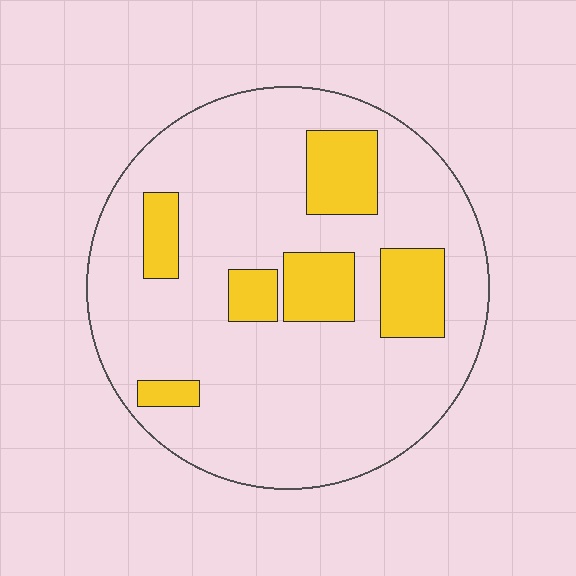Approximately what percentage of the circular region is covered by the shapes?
Approximately 20%.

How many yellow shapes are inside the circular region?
6.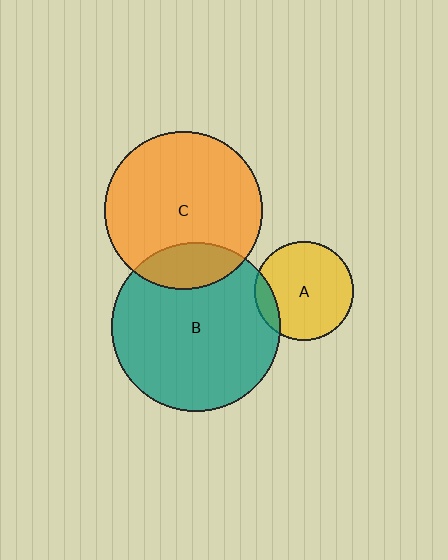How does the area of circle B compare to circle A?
Approximately 2.9 times.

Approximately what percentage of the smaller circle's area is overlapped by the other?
Approximately 10%.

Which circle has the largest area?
Circle B (teal).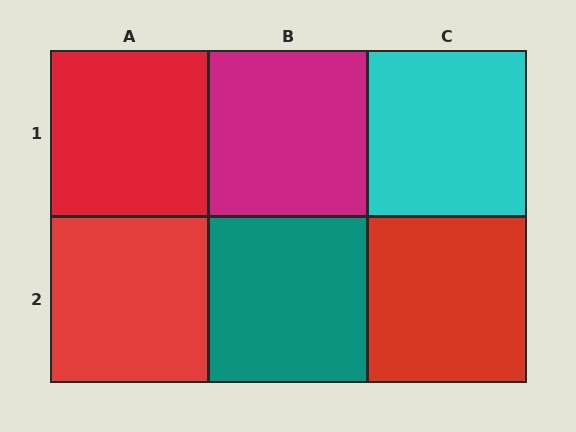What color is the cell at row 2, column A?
Red.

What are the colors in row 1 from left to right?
Red, magenta, cyan.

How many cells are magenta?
1 cell is magenta.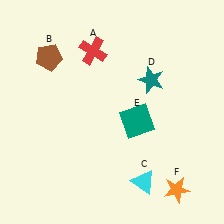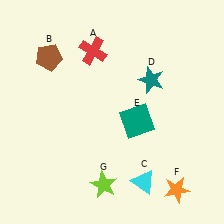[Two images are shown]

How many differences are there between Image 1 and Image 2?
There is 1 difference between the two images.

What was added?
A lime star (G) was added in Image 2.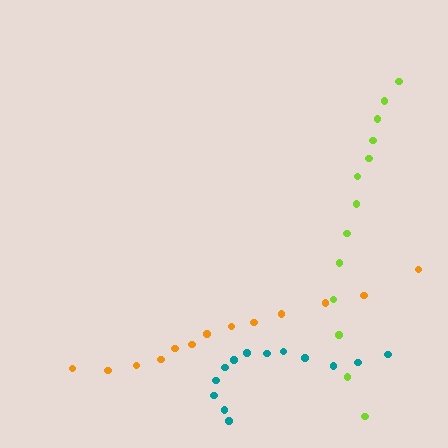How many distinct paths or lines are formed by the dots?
There are 3 distinct paths.